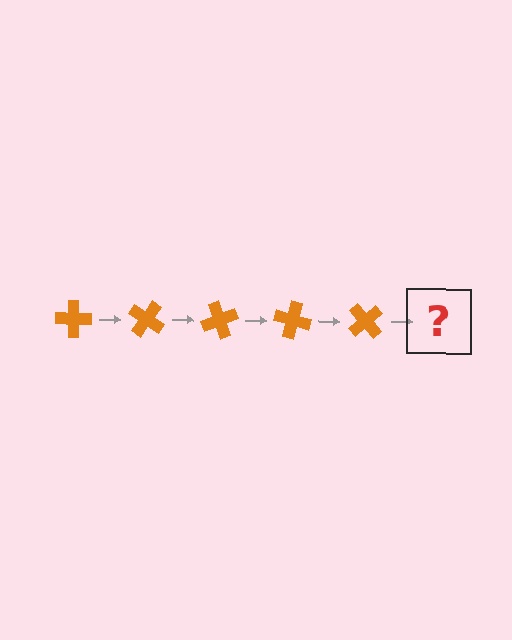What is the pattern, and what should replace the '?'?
The pattern is that the cross rotates 35 degrees each step. The '?' should be an orange cross rotated 175 degrees.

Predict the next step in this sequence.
The next step is an orange cross rotated 175 degrees.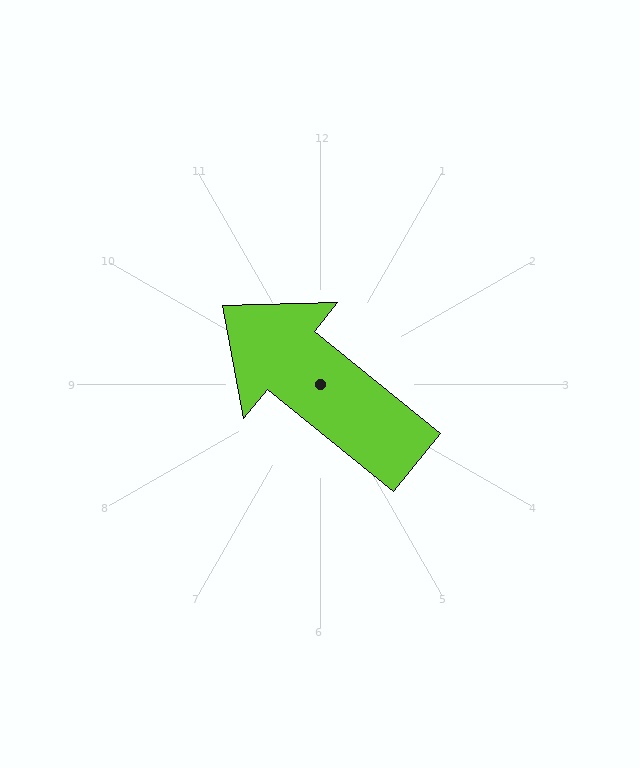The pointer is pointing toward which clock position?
Roughly 10 o'clock.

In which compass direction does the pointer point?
Northwest.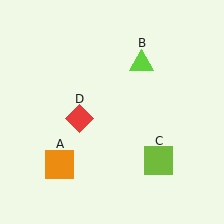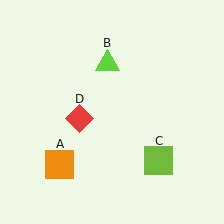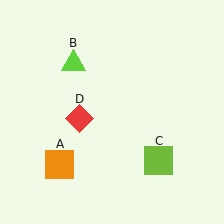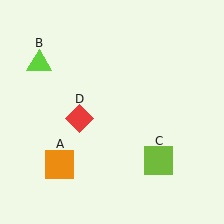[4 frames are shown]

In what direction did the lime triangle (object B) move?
The lime triangle (object B) moved left.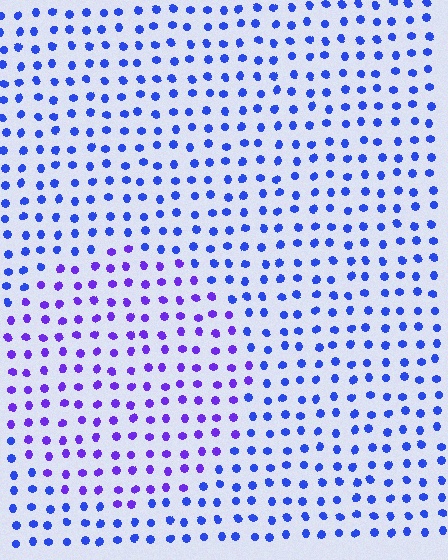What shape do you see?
I see a circle.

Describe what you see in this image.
The image is filled with small blue elements in a uniform arrangement. A circle-shaped region is visible where the elements are tinted to a slightly different hue, forming a subtle color boundary.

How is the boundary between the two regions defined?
The boundary is defined purely by a slight shift in hue (about 32 degrees). Spacing, size, and orientation are identical on both sides.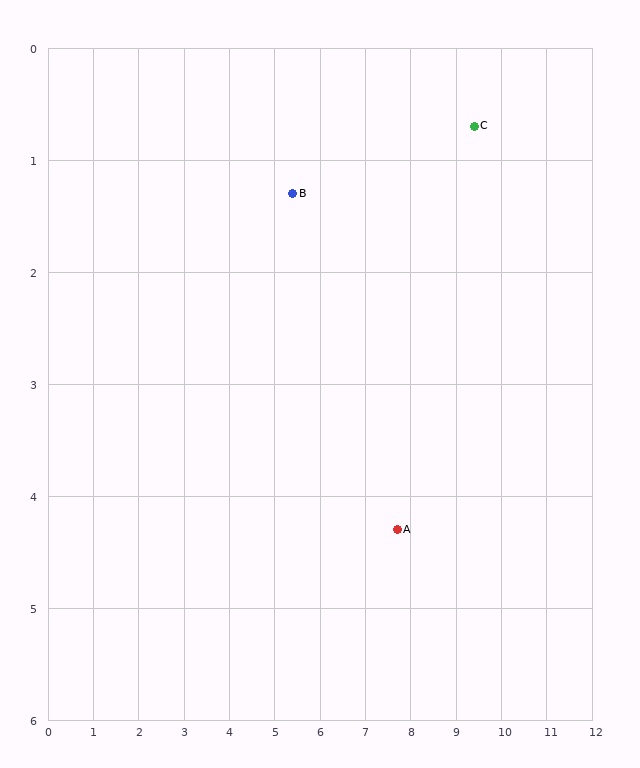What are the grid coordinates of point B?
Point B is at approximately (5.4, 1.3).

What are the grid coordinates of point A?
Point A is at approximately (7.7, 4.3).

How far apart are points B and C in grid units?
Points B and C are about 4.0 grid units apart.